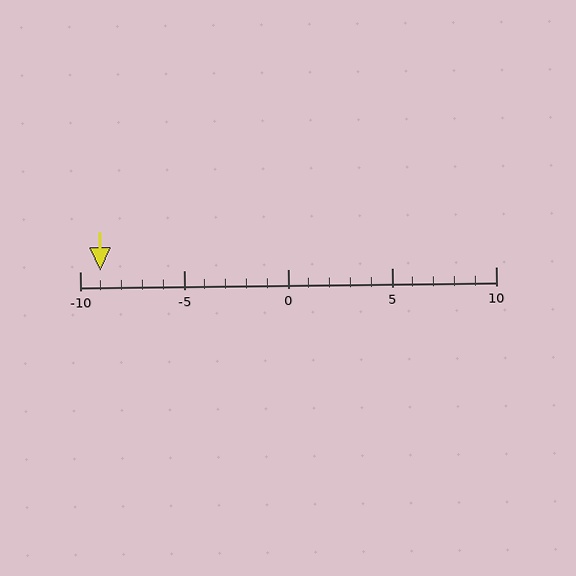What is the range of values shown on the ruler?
The ruler shows values from -10 to 10.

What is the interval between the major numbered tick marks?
The major tick marks are spaced 5 units apart.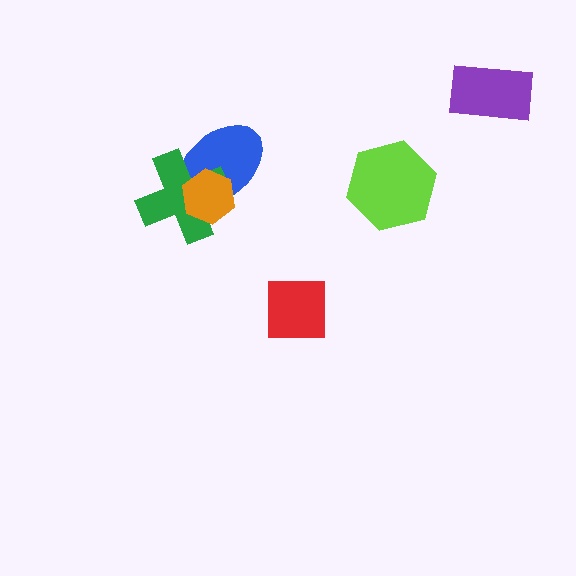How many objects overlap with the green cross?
2 objects overlap with the green cross.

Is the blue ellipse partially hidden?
Yes, it is partially covered by another shape.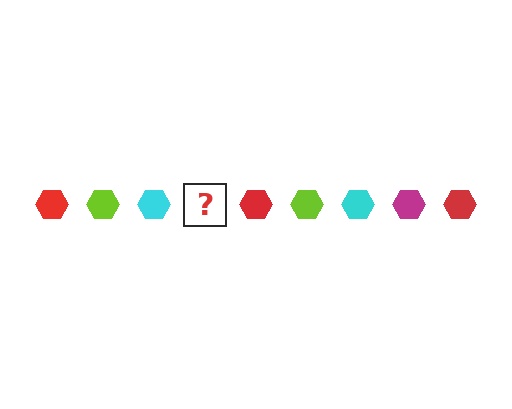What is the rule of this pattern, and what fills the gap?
The rule is that the pattern cycles through red, lime, cyan, magenta hexagons. The gap should be filled with a magenta hexagon.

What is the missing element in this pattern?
The missing element is a magenta hexagon.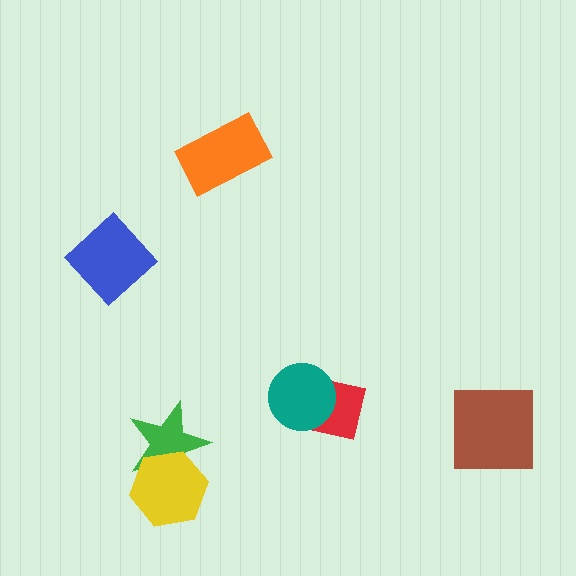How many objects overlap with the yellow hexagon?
1 object overlaps with the yellow hexagon.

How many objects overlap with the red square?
1 object overlaps with the red square.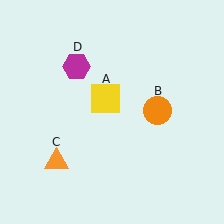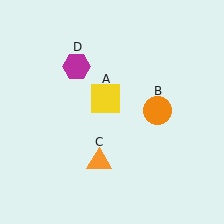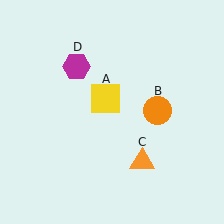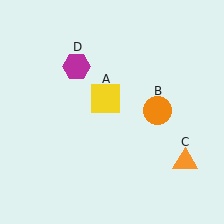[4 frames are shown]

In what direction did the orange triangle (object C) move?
The orange triangle (object C) moved right.